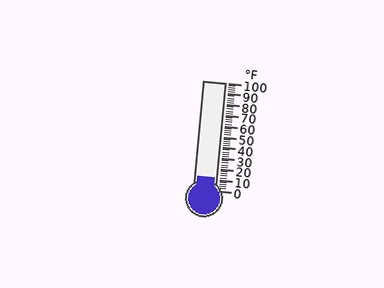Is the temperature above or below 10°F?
The temperature is above 10°F.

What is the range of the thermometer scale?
The thermometer scale ranges from 0°F to 100°F.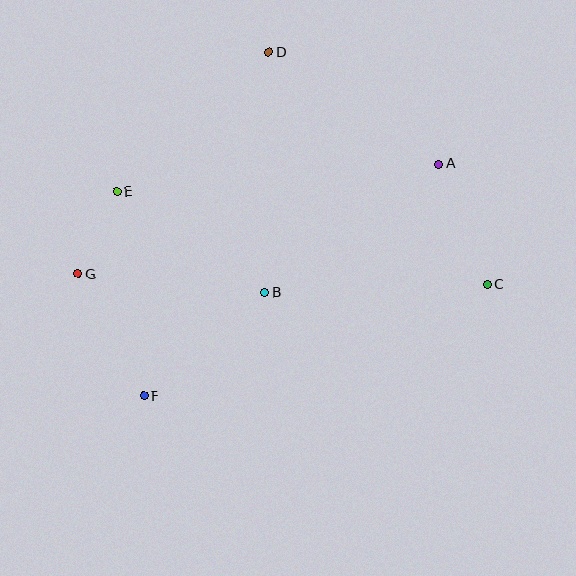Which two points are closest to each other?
Points E and G are closest to each other.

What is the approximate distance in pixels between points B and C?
The distance between B and C is approximately 223 pixels.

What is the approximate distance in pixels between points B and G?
The distance between B and G is approximately 188 pixels.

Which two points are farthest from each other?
Points C and G are farthest from each other.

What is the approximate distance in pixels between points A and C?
The distance between A and C is approximately 130 pixels.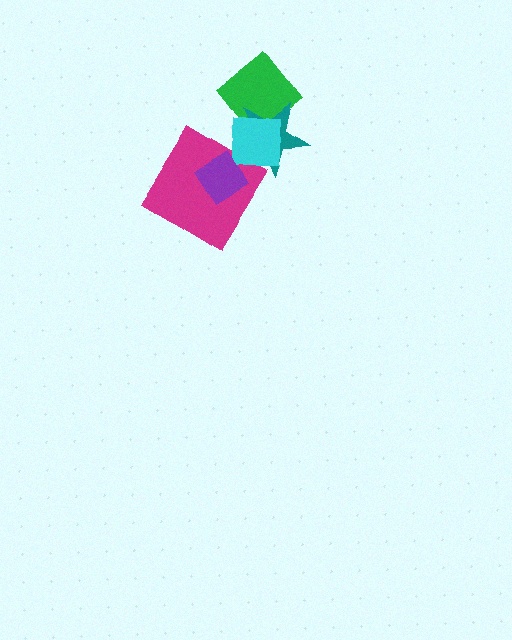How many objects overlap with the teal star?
2 objects overlap with the teal star.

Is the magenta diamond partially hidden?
Yes, it is partially covered by another shape.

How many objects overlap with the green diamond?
2 objects overlap with the green diamond.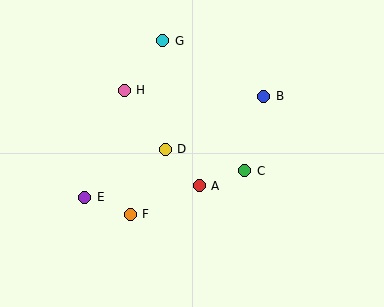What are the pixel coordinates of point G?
Point G is at (163, 41).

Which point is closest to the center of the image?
Point D at (165, 149) is closest to the center.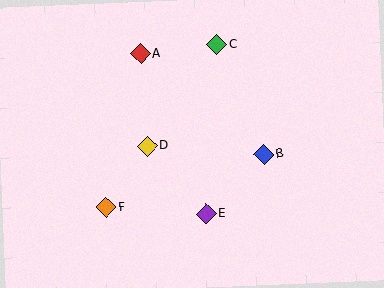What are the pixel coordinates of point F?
Point F is at (106, 207).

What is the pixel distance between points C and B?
The distance between C and B is 120 pixels.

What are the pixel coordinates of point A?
Point A is at (141, 54).